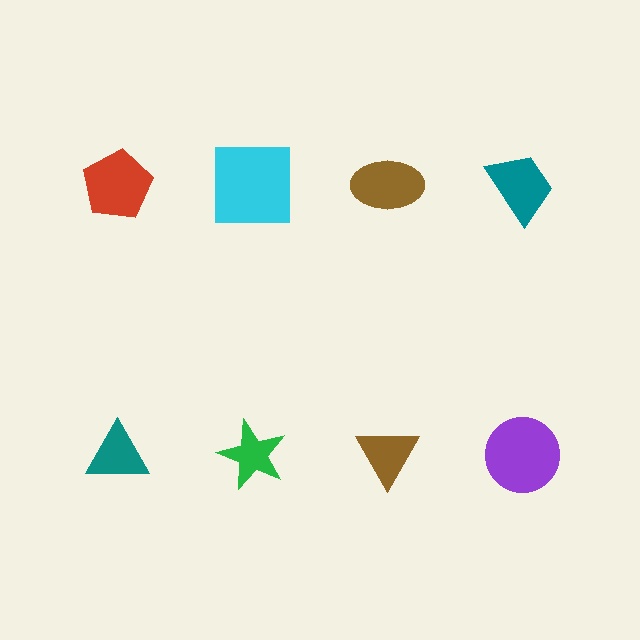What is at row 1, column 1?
A red pentagon.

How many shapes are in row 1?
4 shapes.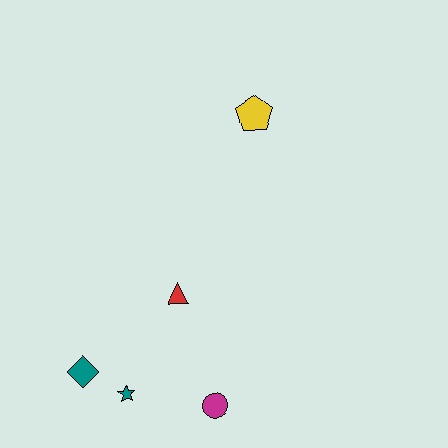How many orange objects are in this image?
There are no orange objects.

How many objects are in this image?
There are 5 objects.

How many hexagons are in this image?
There are no hexagons.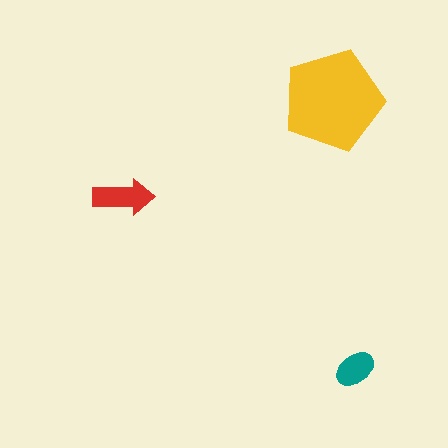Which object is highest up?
The yellow pentagon is topmost.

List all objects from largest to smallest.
The yellow pentagon, the red arrow, the teal ellipse.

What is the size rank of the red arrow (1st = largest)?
2nd.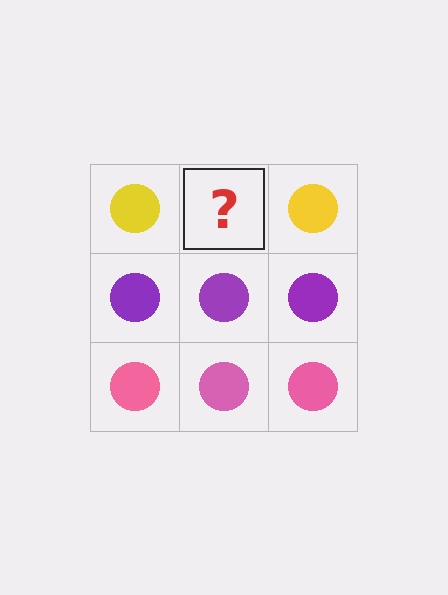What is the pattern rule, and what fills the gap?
The rule is that each row has a consistent color. The gap should be filled with a yellow circle.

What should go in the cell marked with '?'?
The missing cell should contain a yellow circle.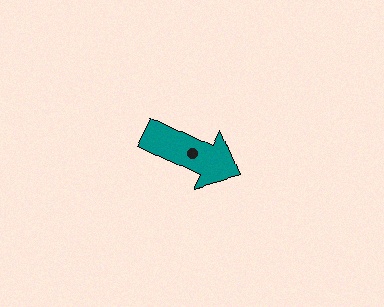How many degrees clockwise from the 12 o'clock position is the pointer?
Approximately 116 degrees.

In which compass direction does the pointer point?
Southeast.